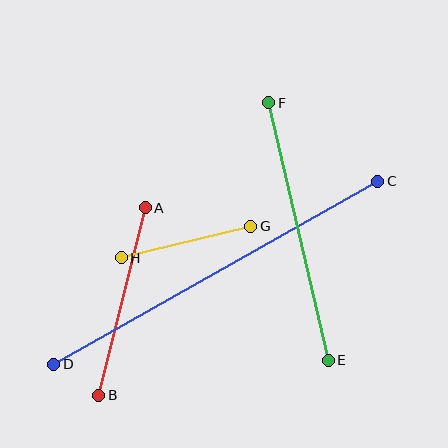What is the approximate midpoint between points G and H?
The midpoint is at approximately (186, 242) pixels.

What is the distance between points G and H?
The distance is approximately 133 pixels.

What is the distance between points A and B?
The distance is approximately 193 pixels.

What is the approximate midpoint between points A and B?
The midpoint is at approximately (122, 302) pixels.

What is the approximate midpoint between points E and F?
The midpoint is at approximately (298, 232) pixels.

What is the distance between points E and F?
The distance is approximately 265 pixels.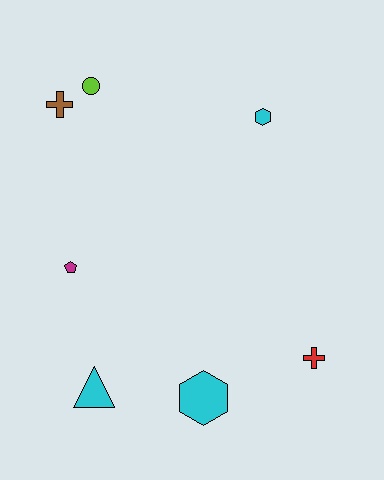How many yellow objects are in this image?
There are no yellow objects.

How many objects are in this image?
There are 7 objects.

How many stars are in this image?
There are no stars.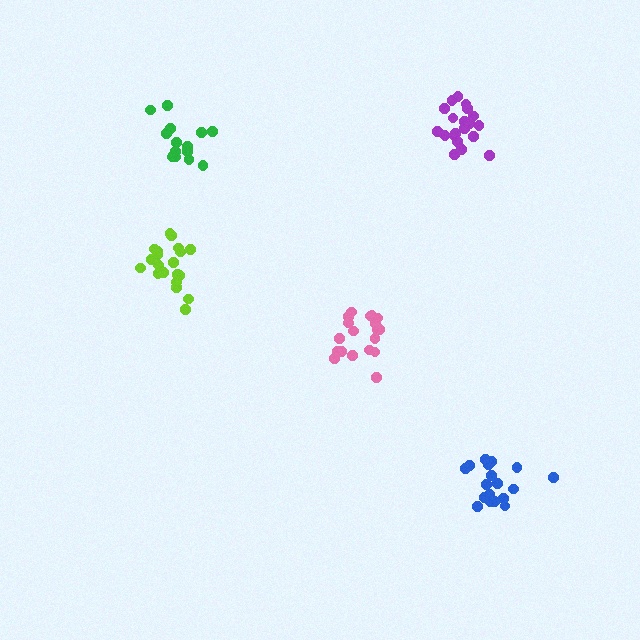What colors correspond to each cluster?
The clusters are colored: green, pink, lime, blue, purple.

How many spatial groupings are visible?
There are 5 spatial groupings.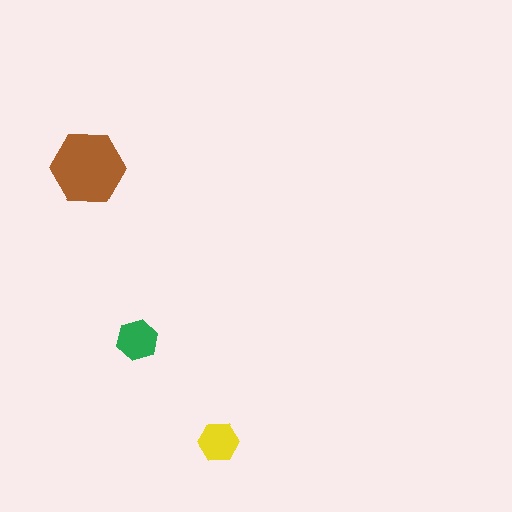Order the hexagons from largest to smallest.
the brown one, the green one, the yellow one.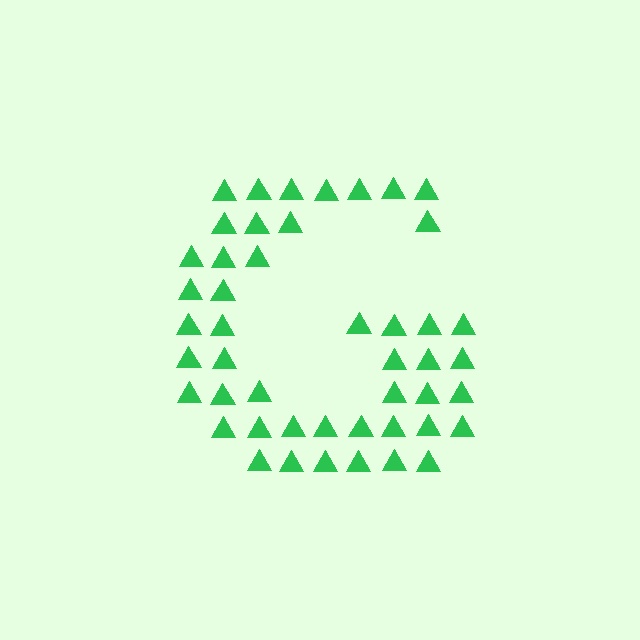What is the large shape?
The large shape is the letter G.